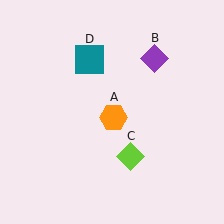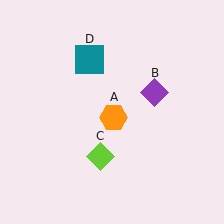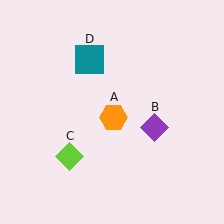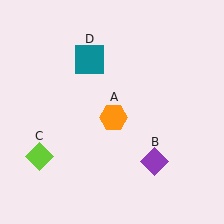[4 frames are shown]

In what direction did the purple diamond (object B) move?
The purple diamond (object B) moved down.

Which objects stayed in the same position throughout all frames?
Orange hexagon (object A) and teal square (object D) remained stationary.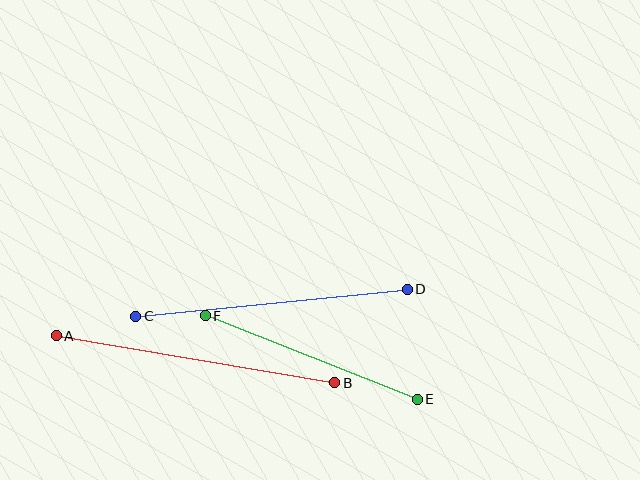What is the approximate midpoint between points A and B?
The midpoint is at approximately (196, 359) pixels.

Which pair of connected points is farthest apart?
Points A and B are farthest apart.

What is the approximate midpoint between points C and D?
The midpoint is at approximately (272, 303) pixels.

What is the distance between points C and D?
The distance is approximately 273 pixels.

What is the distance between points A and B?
The distance is approximately 283 pixels.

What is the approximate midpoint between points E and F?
The midpoint is at approximately (311, 358) pixels.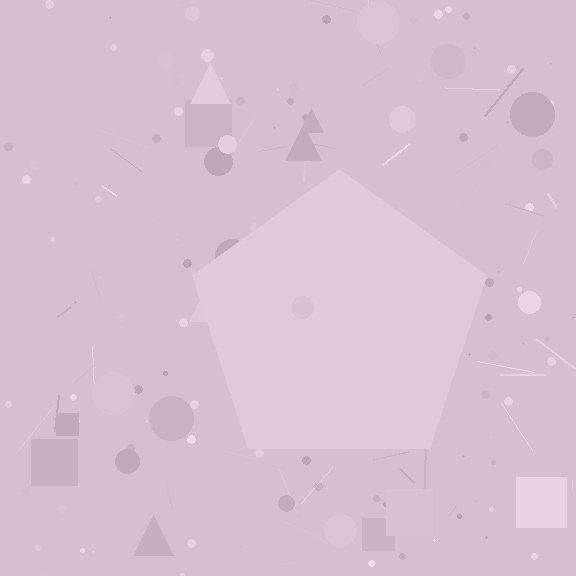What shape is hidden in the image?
A pentagon is hidden in the image.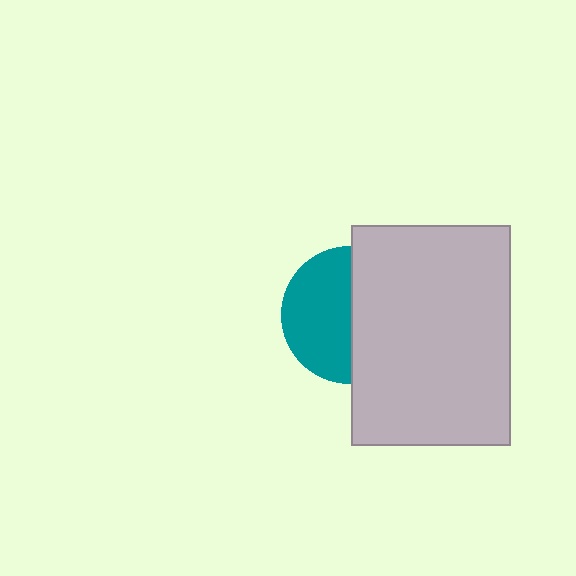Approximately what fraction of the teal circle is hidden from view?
Roughly 49% of the teal circle is hidden behind the light gray rectangle.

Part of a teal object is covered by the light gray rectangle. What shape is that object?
It is a circle.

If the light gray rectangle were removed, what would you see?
You would see the complete teal circle.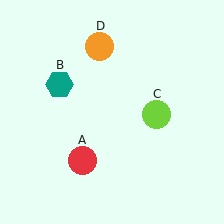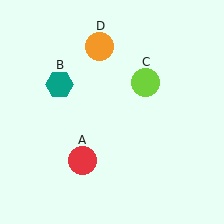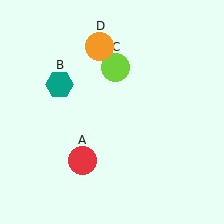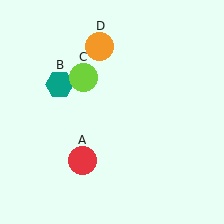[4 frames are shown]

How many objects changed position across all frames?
1 object changed position: lime circle (object C).